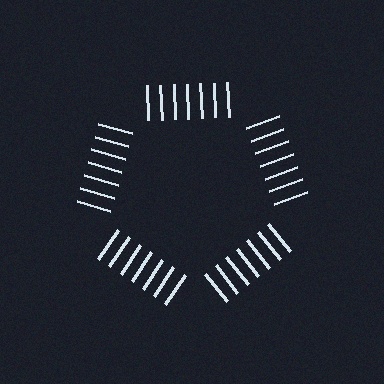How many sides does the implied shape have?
5 sides — the line-ends trace a pentagon.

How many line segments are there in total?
35 — 7 along each of the 5 edges.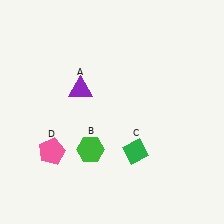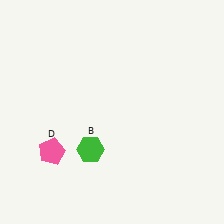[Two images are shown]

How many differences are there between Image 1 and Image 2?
There are 2 differences between the two images.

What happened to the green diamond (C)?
The green diamond (C) was removed in Image 2. It was in the bottom-right area of Image 1.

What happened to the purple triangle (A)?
The purple triangle (A) was removed in Image 2. It was in the top-left area of Image 1.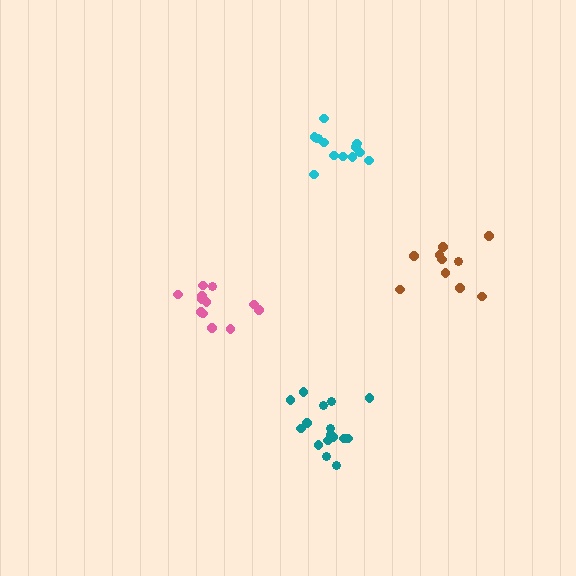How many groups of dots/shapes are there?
There are 4 groups.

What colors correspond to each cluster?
The clusters are colored: brown, teal, pink, cyan.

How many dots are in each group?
Group 1: 10 dots, Group 2: 16 dots, Group 3: 12 dots, Group 4: 13 dots (51 total).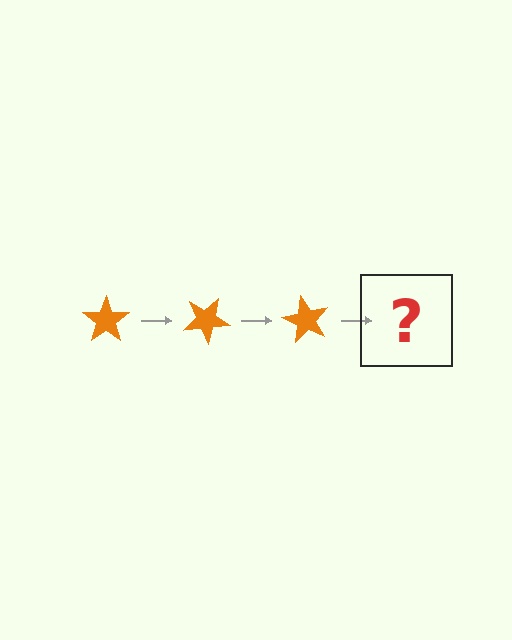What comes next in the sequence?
The next element should be an orange star rotated 90 degrees.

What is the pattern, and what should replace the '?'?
The pattern is that the star rotates 30 degrees each step. The '?' should be an orange star rotated 90 degrees.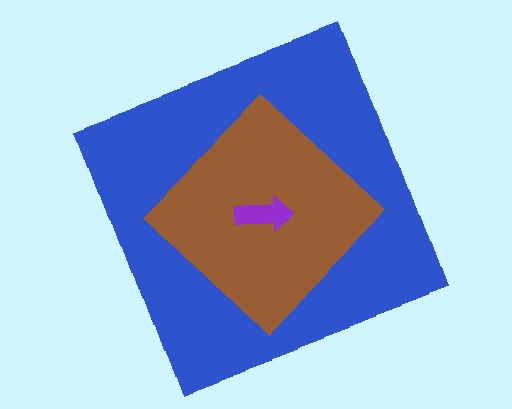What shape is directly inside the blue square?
The brown diamond.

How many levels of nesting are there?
3.